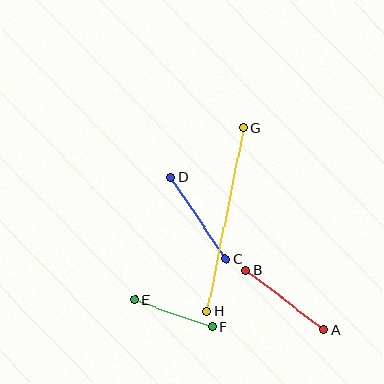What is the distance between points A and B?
The distance is approximately 98 pixels.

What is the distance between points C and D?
The distance is approximately 98 pixels.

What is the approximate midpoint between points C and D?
The midpoint is at approximately (198, 218) pixels.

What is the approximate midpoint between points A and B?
The midpoint is at approximately (285, 300) pixels.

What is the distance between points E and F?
The distance is approximately 82 pixels.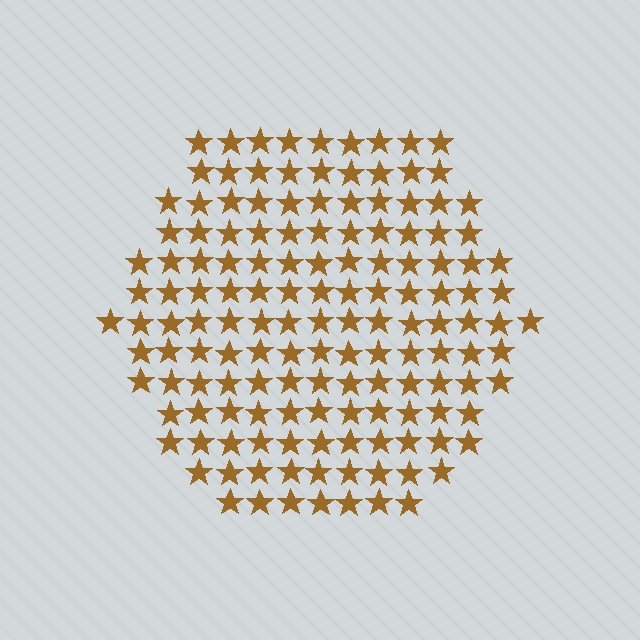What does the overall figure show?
The overall figure shows a hexagon.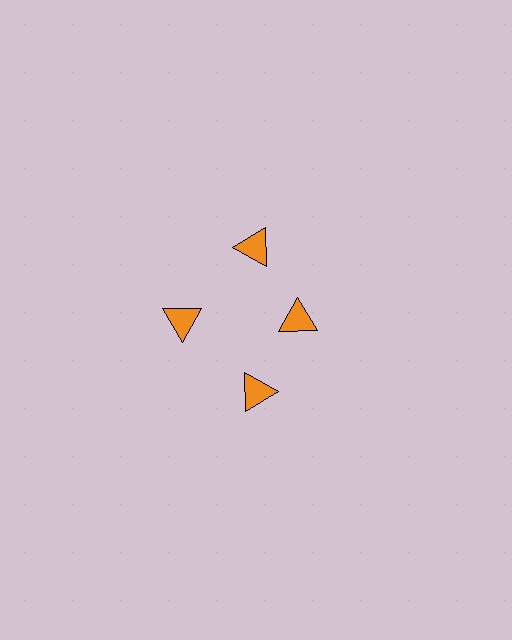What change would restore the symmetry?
The symmetry would be restored by moving it outward, back onto the ring so that all 4 triangles sit at equal angles and equal distance from the center.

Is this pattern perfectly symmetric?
No. The 4 orange triangles are arranged in a ring, but one element near the 3 o'clock position is pulled inward toward the center, breaking the 4-fold rotational symmetry.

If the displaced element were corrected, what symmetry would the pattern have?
It would have 4-fold rotational symmetry — the pattern would map onto itself every 90 degrees.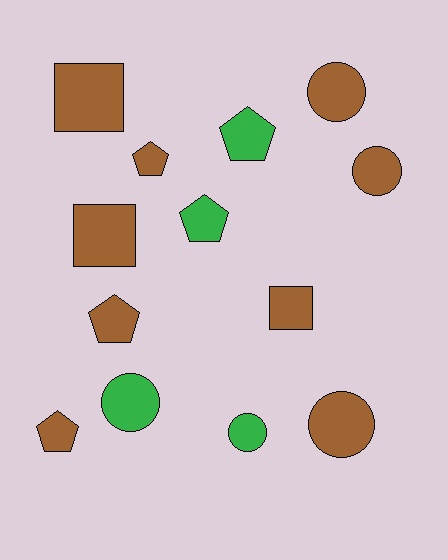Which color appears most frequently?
Brown, with 9 objects.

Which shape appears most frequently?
Circle, with 5 objects.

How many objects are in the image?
There are 13 objects.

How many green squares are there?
There are no green squares.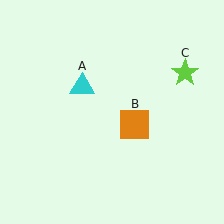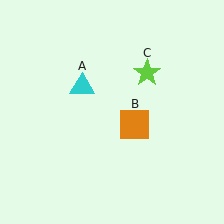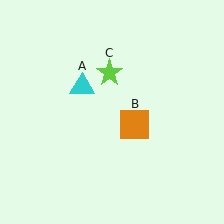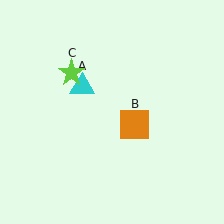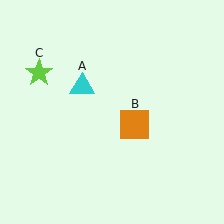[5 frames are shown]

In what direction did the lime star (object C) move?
The lime star (object C) moved left.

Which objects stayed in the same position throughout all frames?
Cyan triangle (object A) and orange square (object B) remained stationary.